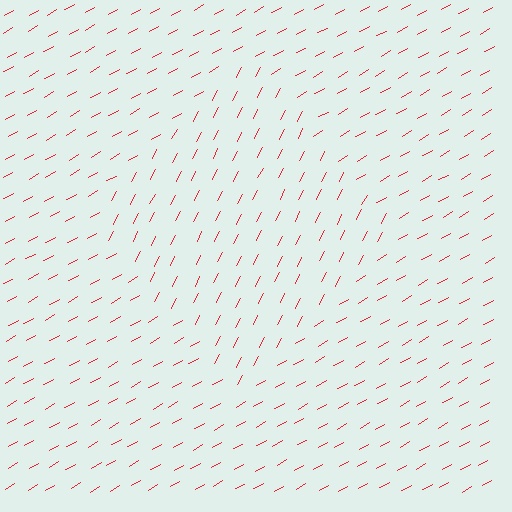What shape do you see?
I see a diamond.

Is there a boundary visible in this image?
Yes, there is a texture boundary formed by a change in line orientation.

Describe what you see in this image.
The image is filled with small red line segments. A diamond region in the image has lines oriented differently from the surrounding lines, creating a visible texture boundary.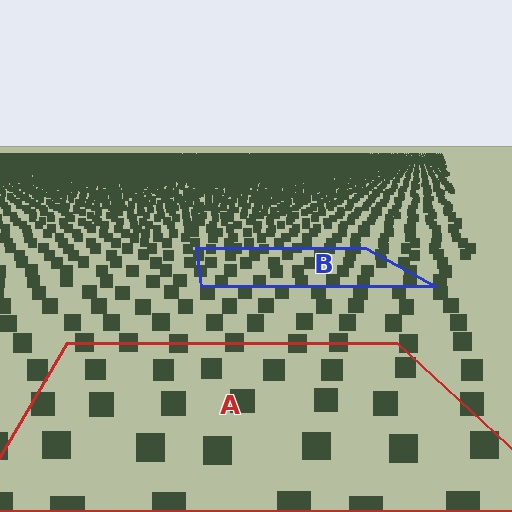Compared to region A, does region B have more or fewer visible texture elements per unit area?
Region B has more texture elements per unit area — they are packed more densely because it is farther away.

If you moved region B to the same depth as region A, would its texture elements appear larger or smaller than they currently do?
They would appear larger. At a closer depth, the same texture elements are projected at a bigger on-screen size.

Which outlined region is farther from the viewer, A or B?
Region B is farther from the viewer — the texture elements inside it appear smaller and more densely packed.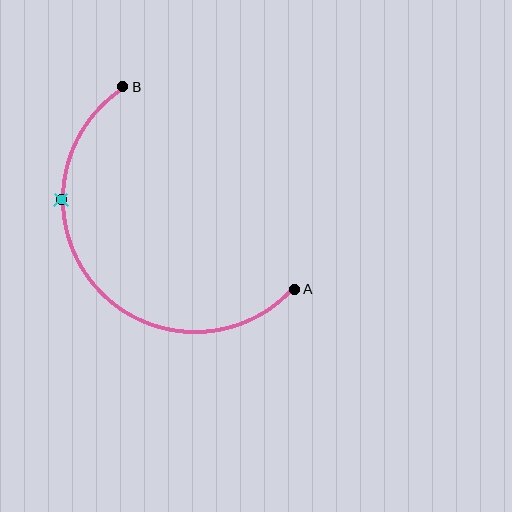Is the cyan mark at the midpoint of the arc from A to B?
No. The cyan mark lies on the arc but is closer to endpoint B. The arc midpoint would be at the point on the curve equidistant along the arc from both A and B.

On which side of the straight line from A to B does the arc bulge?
The arc bulges below and to the left of the straight line connecting A and B.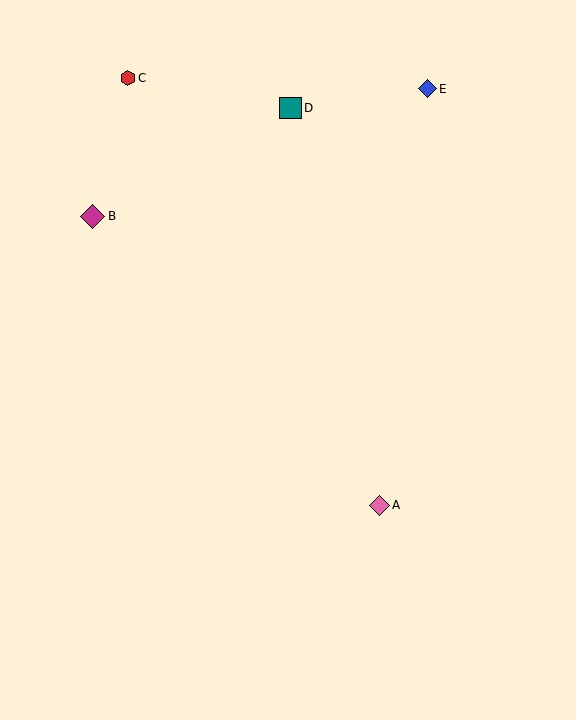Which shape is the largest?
The magenta diamond (labeled B) is the largest.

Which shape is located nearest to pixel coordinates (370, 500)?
The pink diamond (labeled A) at (380, 505) is nearest to that location.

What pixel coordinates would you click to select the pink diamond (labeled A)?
Click at (380, 505) to select the pink diamond A.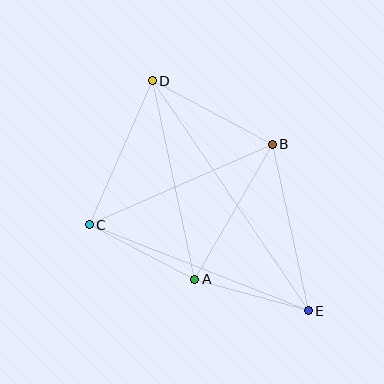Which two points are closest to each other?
Points A and E are closest to each other.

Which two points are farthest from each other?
Points D and E are farthest from each other.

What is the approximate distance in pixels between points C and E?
The distance between C and E is approximately 235 pixels.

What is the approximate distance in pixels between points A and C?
The distance between A and C is approximately 119 pixels.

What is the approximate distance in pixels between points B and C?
The distance between B and C is approximately 200 pixels.